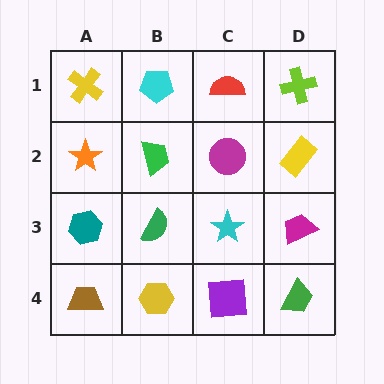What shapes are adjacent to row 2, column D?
A lime cross (row 1, column D), a magenta trapezoid (row 3, column D), a magenta circle (row 2, column C).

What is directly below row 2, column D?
A magenta trapezoid.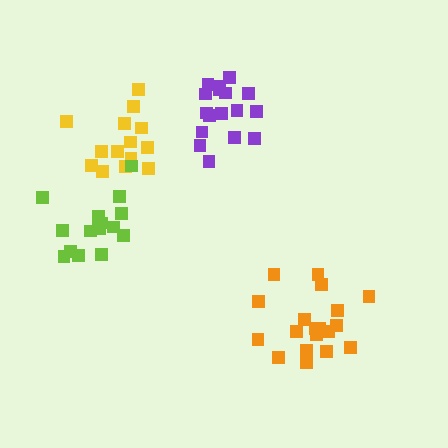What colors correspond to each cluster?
The clusters are colored: purple, yellow, orange, lime.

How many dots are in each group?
Group 1: 17 dots, Group 2: 14 dots, Group 3: 19 dots, Group 4: 17 dots (67 total).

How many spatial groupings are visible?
There are 4 spatial groupings.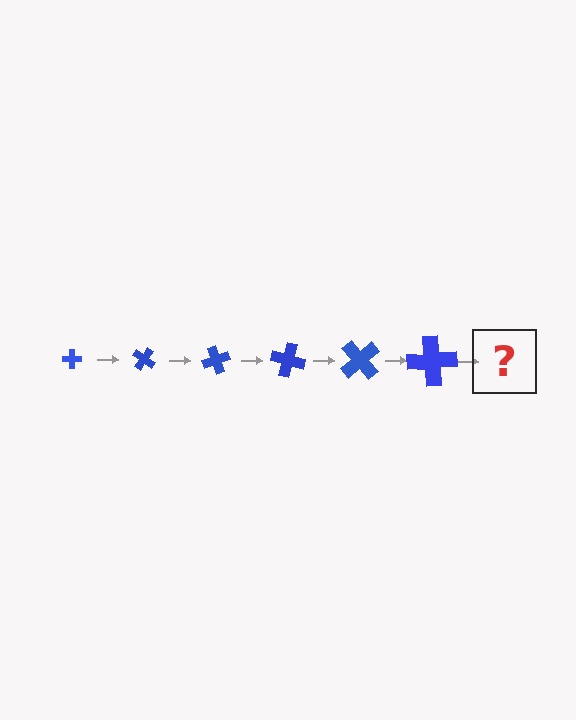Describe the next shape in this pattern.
It should be a cross, larger than the previous one and rotated 210 degrees from the start.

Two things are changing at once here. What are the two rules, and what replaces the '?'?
The two rules are that the cross grows larger each step and it rotates 35 degrees each step. The '?' should be a cross, larger than the previous one and rotated 210 degrees from the start.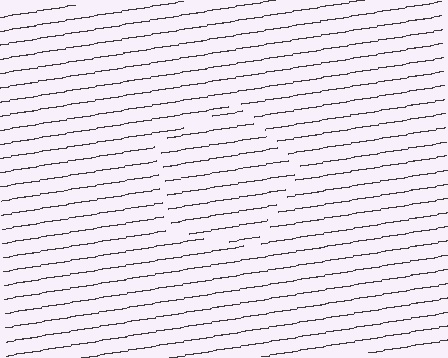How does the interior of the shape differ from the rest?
The interior of the shape contains the same grating, shifted by half a period — the contour is defined by the phase discontinuity where line-ends from the inner and outer gratings abut.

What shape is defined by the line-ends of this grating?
An illusory pentagon. The interior of the shape contains the same grating, shifted by half a period — the contour is defined by the phase discontinuity where line-ends from the inner and outer gratings abut.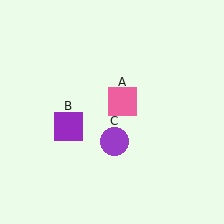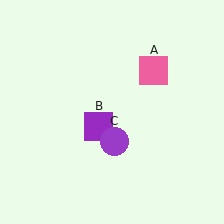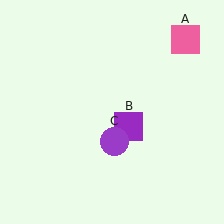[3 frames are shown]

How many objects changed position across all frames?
2 objects changed position: pink square (object A), purple square (object B).